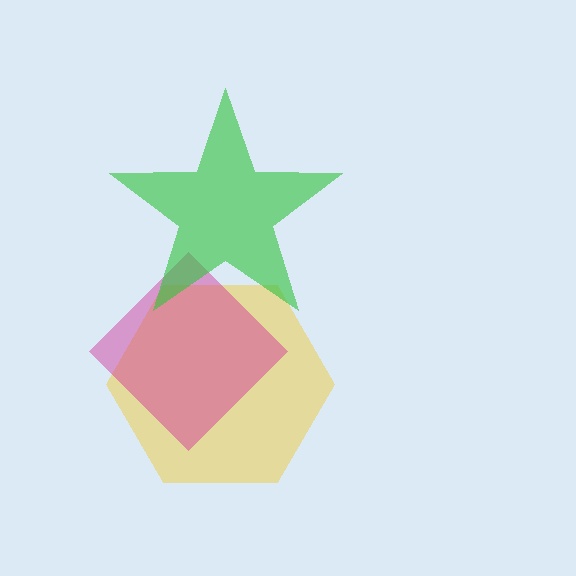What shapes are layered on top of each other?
The layered shapes are: a yellow hexagon, a magenta diamond, a green star.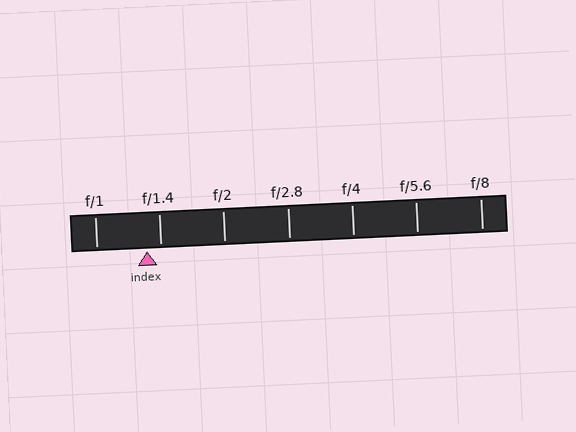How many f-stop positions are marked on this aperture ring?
There are 7 f-stop positions marked.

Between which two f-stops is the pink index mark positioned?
The index mark is between f/1 and f/1.4.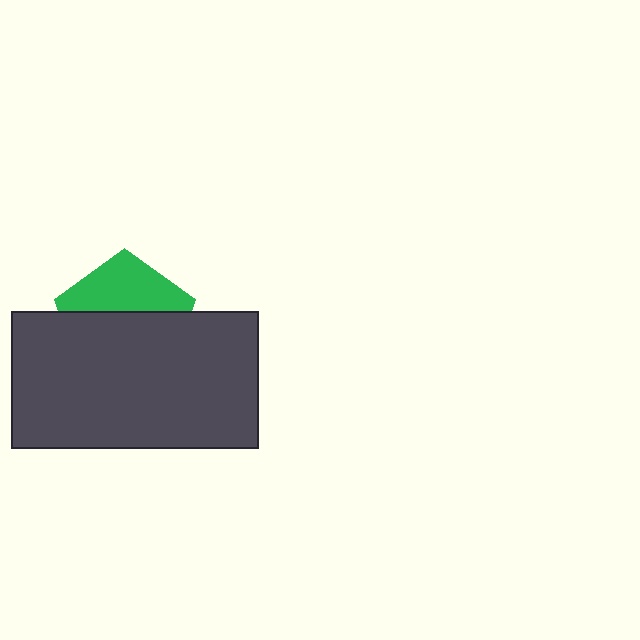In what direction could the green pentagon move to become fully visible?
The green pentagon could move up. That would shift it out from behind the dark gray rectangle entirely.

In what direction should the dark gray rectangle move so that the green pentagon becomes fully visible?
The dark gray rectangle should move down. That is the shortest direction to clear the overlap and leave the green pentagon fully visible.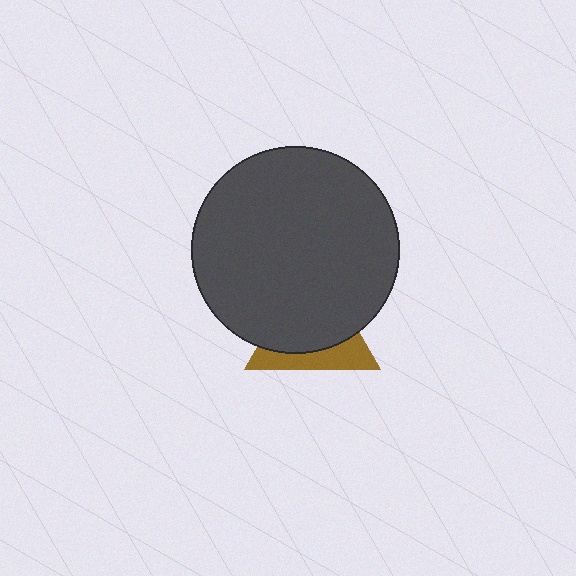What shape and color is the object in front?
The object in front is a dark gray circle.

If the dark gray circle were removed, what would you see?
You would see the complete brown triangle.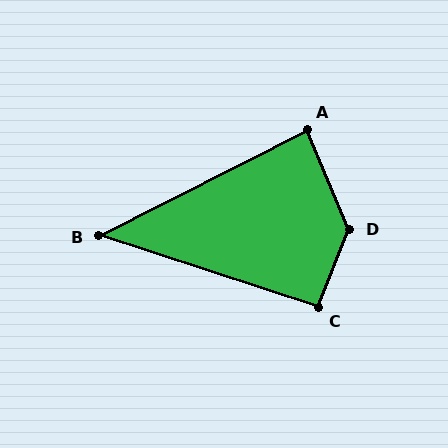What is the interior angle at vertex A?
Approximately 86 degrees (approximately right).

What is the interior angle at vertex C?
Approximately 94 degrees (approximately right).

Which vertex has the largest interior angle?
D, at approximately 135 degrees.